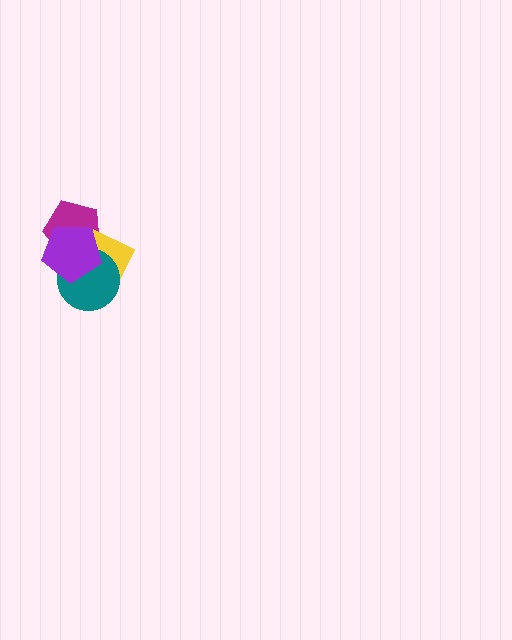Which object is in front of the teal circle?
The purple pentagon is in front of the teal circle.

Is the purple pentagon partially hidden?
No, no other shape covers it.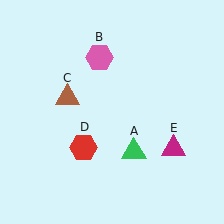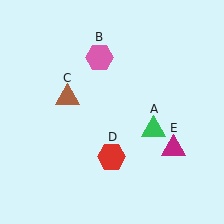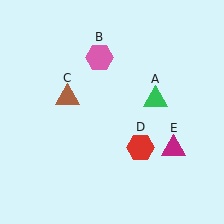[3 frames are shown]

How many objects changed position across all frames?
2 objects changed position: green triangle (object A), red hexagon (object D).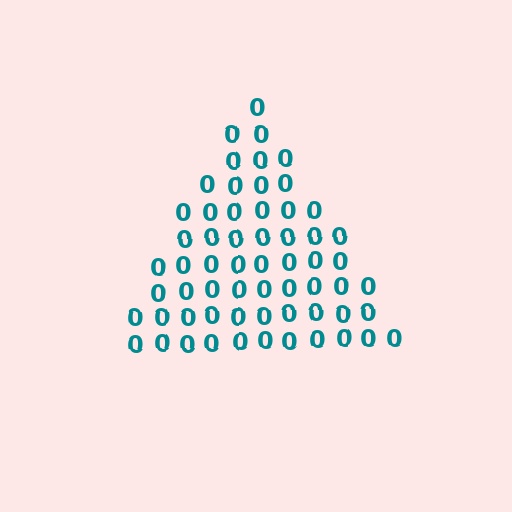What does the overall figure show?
The overall figure shows a triangle.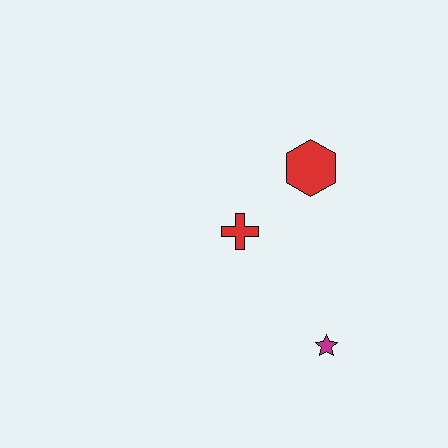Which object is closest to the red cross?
The red hexagon is closest to the red cross.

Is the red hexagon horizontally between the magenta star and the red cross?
Yes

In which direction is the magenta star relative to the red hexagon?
The magenta star is below the red hexagon.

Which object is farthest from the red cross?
The magenta star is farthest from the red cross.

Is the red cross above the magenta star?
Yes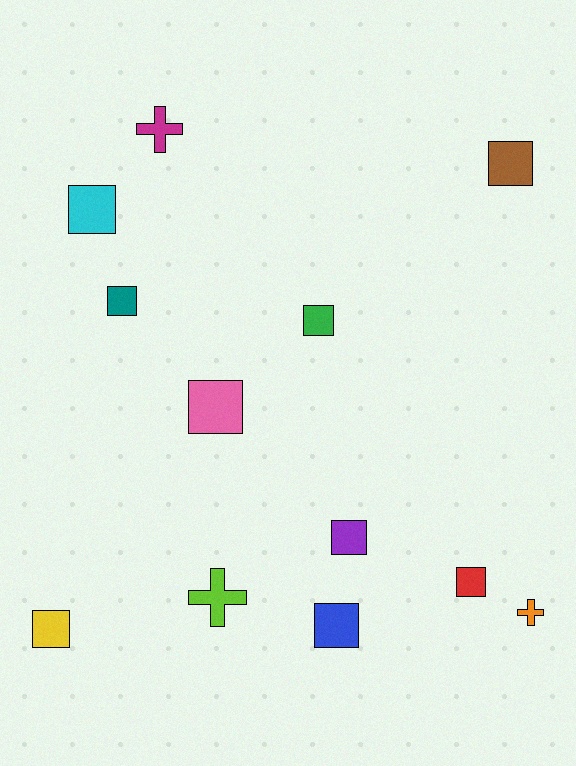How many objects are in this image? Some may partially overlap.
There are 12 objects.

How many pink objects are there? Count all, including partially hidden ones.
There is 1 pink object.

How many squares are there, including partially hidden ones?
There are 9 squares.